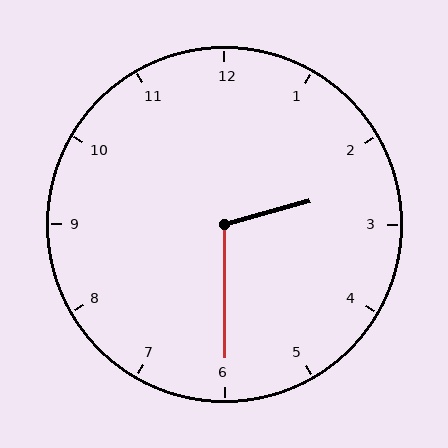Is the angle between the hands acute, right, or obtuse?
It is obtuse.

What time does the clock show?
2:30.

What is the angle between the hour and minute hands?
Approximately 105 degrees.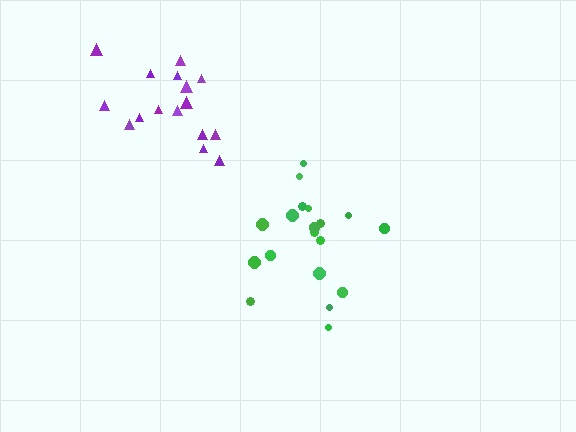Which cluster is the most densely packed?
Purple.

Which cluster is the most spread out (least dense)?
Green.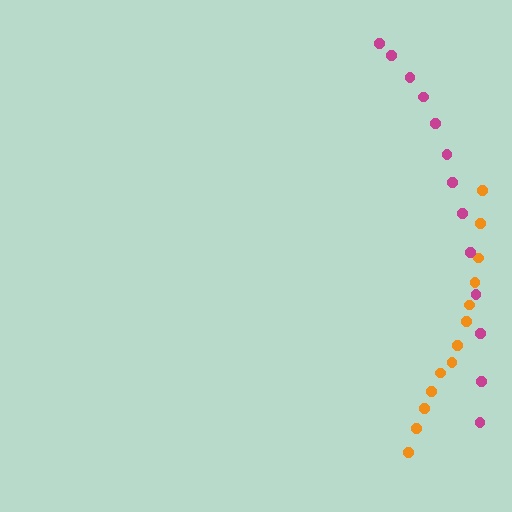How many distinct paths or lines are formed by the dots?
There are 2 distinct paths.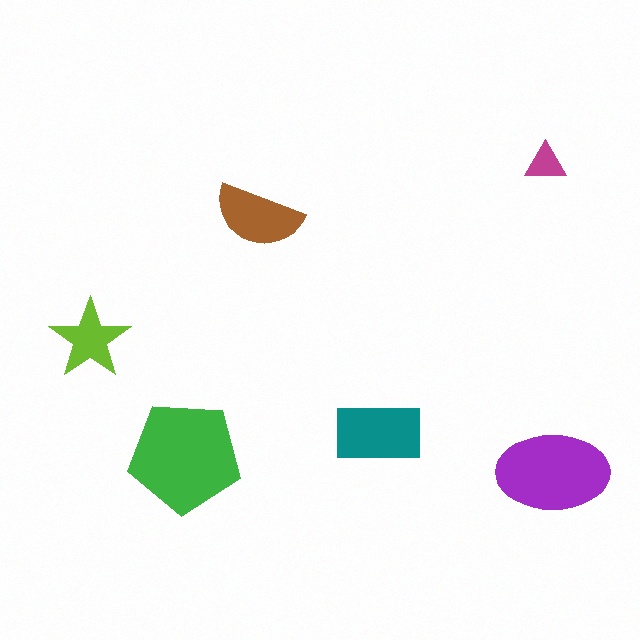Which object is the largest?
The green pentagon.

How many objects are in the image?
There are 6 objects in the image.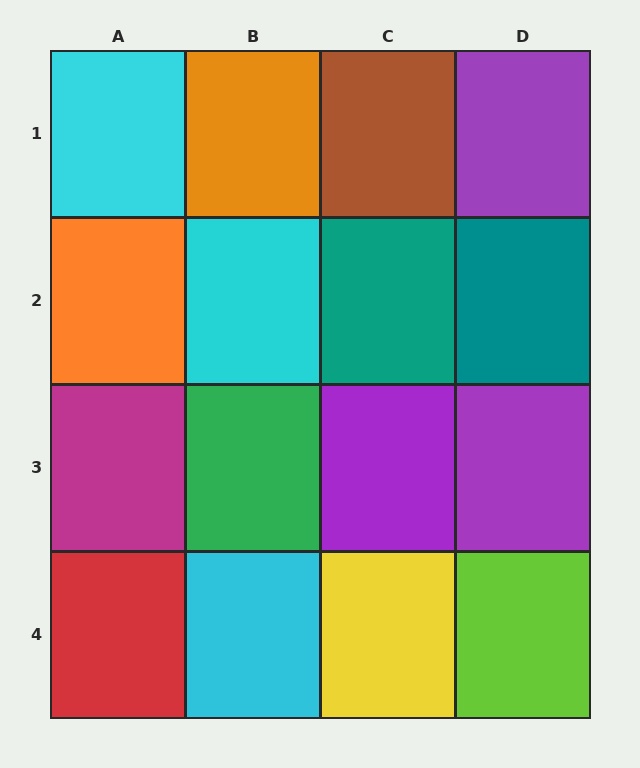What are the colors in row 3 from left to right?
Magenta, green, purple, purple.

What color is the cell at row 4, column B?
Cyan.